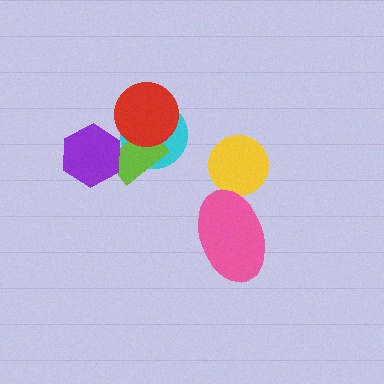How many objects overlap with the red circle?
2 objects overlap with the red circle.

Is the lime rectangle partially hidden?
Yes, it is partially covered by another shape.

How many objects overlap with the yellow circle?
0 objects overlap with the yellow circle.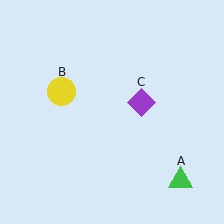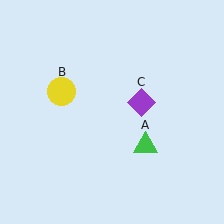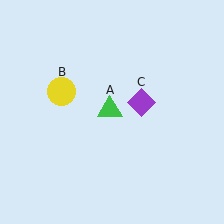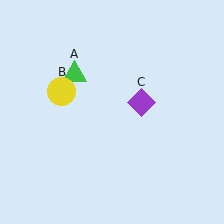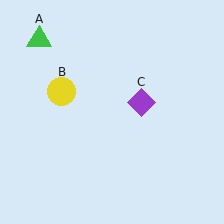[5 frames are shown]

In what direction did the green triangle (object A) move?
The green triangle (object A) moved up and to the left.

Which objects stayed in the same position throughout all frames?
Yellow circle (object B) and purple diamond (object C) remained stationary.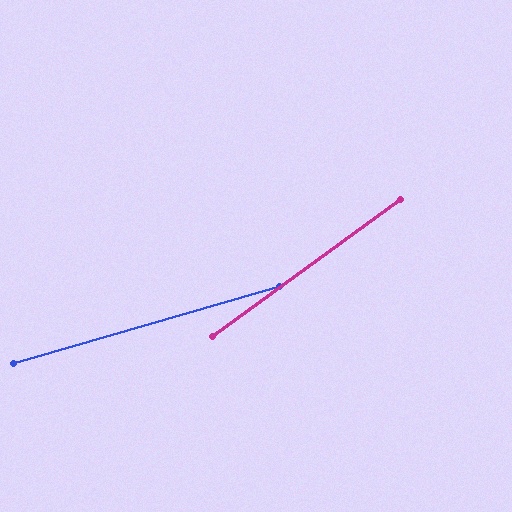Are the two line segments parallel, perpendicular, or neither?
Neither parallel nor perpendicular — they differ by about 20°.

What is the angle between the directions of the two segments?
Approximately 20 degrees.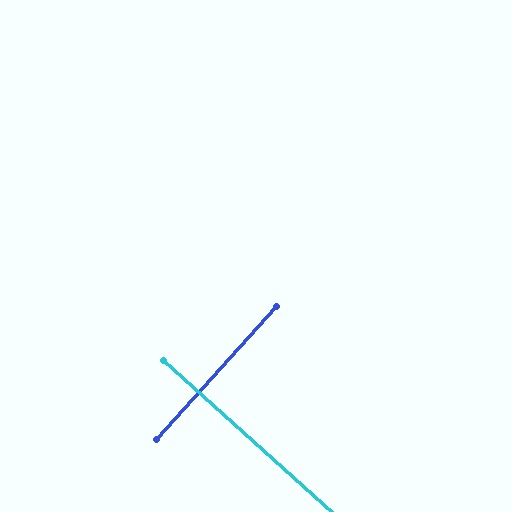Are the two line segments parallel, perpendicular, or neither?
Perpendicular — they meet at approximately 90°.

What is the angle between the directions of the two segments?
Approximately 90 degrees.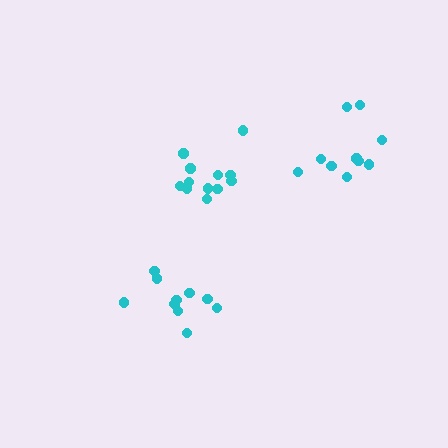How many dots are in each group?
Group 1: 10 dots, Group 2: 10 dots, Group 3: 12 dots (32 total).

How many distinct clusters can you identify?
There are 3 distinct clusters.